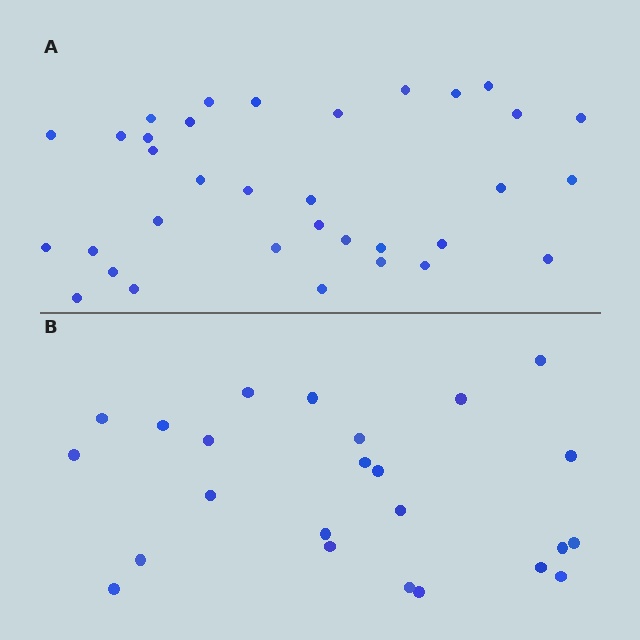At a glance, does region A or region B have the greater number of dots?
Region A (the top region) has more dots.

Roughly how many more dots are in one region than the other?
Region A has roughly 10 or so more dots than region B.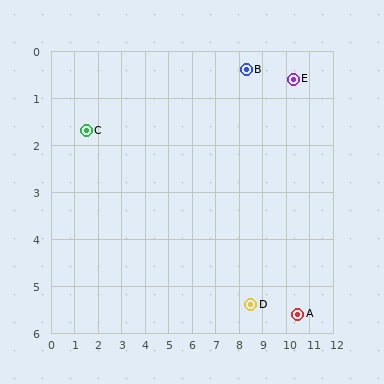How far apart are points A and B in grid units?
Points A and B are about 5.6 grid units apart.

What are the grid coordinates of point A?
Point A is at approximately (10.5, 5.6).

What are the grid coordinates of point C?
Point C is at approximately (1.5, 1.7).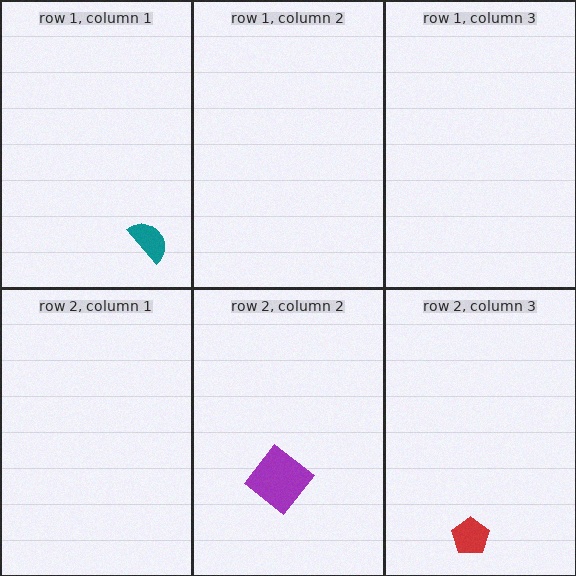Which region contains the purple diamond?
The row 2, column 2 region.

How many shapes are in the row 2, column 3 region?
1.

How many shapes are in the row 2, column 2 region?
1.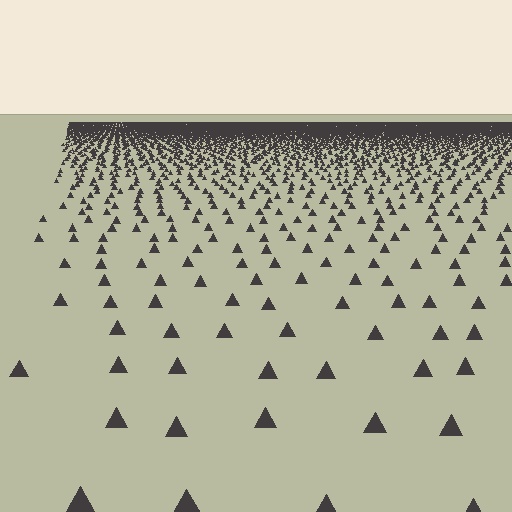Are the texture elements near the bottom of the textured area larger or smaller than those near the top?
Larger. Near the bottom, elements are closer to the viewer and appear at a bigger on-screen size.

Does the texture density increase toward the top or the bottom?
Density increases toward the top.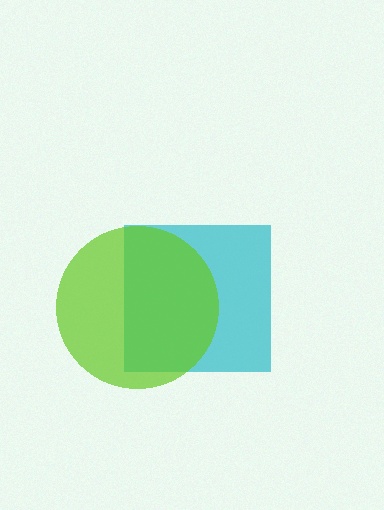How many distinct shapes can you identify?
There are 2 distinct shapes: a cyan square, a lime circle.